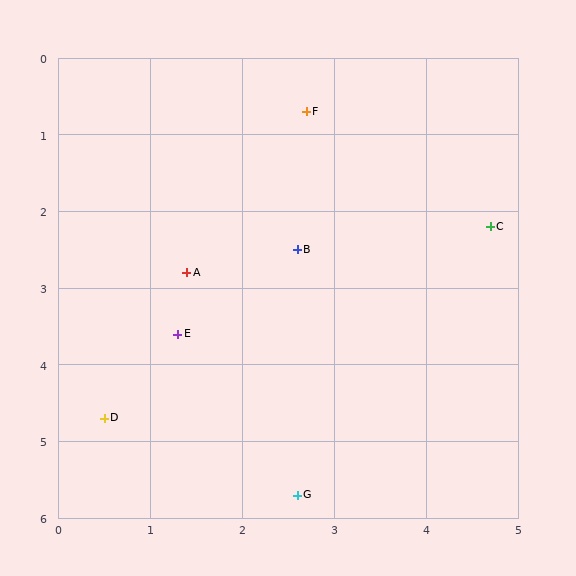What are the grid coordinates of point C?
Point C is at approximately (4.7, 2.2).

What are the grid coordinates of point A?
Point A is at approximately (1.4, 2.8).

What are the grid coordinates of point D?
Point D is at approximately (0.5, 4.7).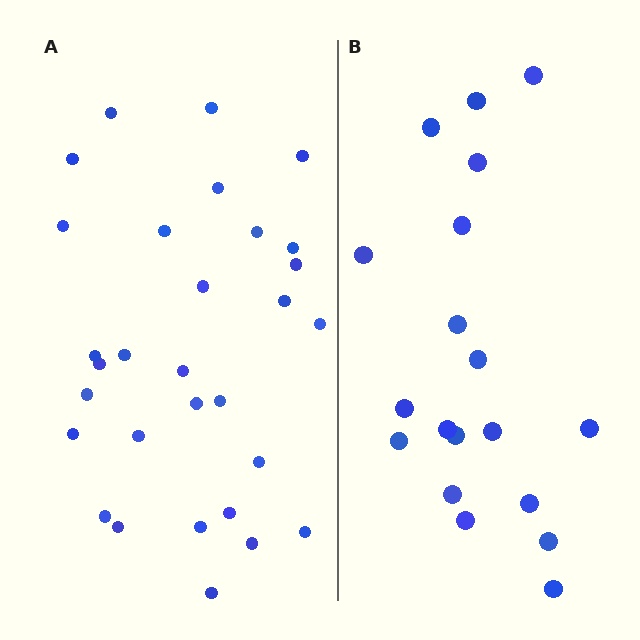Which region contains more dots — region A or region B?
Region A (the left region) has more dots.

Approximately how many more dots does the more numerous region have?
Region A has roughly 12 or so more dots than region B.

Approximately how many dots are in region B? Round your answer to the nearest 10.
About 20 dots. (The exact count is 19, which rounds to 20.)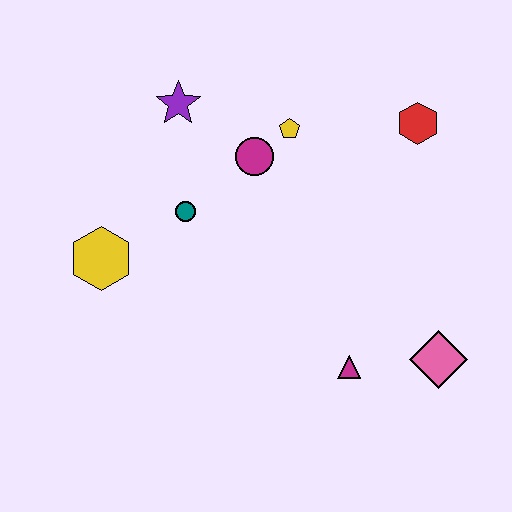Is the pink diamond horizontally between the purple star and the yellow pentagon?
No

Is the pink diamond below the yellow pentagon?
Yes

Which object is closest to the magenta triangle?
The pink diamond is closest to the magenta triangle.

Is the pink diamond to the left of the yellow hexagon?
No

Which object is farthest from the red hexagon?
The yellow hexagon is farthest from the red hexagon.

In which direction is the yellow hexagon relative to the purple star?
The yellow hexagon is below the purple star.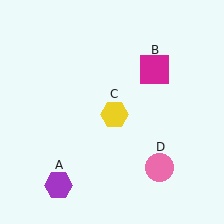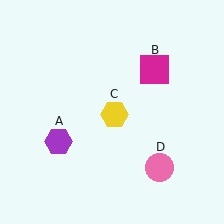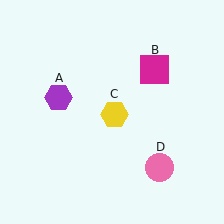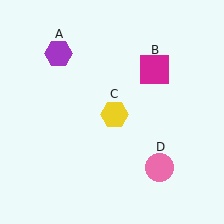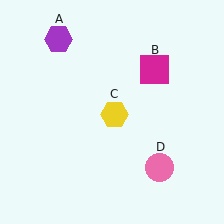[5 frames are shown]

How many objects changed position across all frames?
1 object changed position: purple hexagon (object A).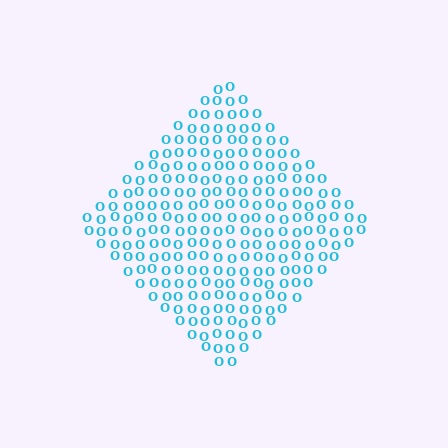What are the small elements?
The small elements are letter O's.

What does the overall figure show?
The overall figure shows a diamond.